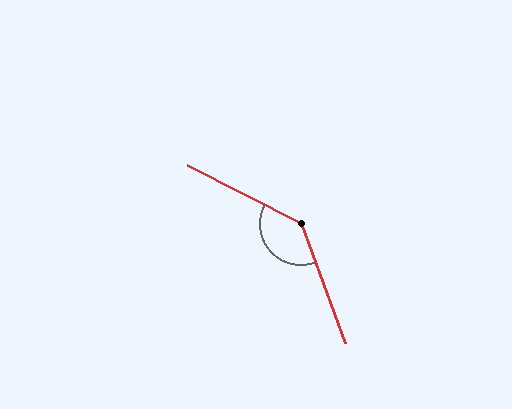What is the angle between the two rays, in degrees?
Approximately 137 degrees.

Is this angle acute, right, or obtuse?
It is obtuse.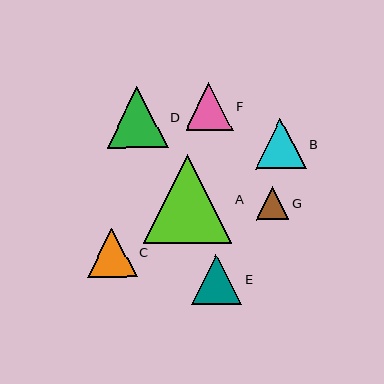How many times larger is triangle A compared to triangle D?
Triangle A is approximately 1.5 times the size of triangle D.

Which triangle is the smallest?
Triangle G is the smallest with a size of approximately 32 pixels.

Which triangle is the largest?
Triangle A is the largest with a size of approximately 89 pixels.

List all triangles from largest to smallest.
From largest to smallest: A, D, B, E, C, F, G.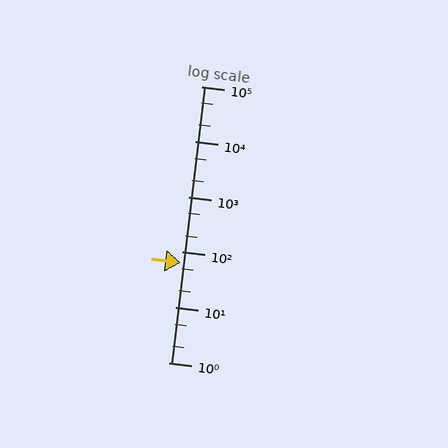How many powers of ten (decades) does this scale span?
The scale spans 5 decades, from 1 to 100000.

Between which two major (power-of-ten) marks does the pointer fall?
The pointer is between 10 and 100.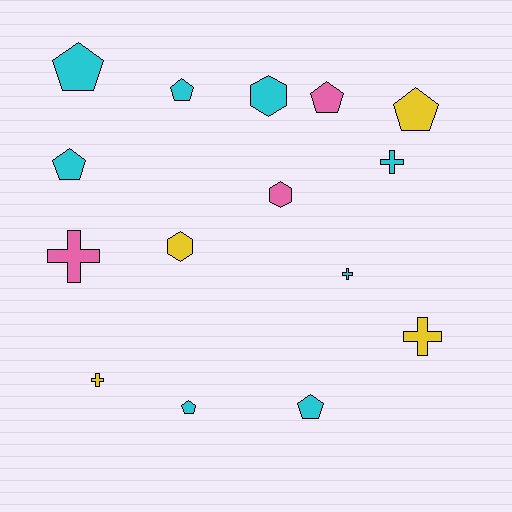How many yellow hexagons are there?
There is 1 yellow hexagon.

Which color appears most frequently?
Cyan, with 8 objects.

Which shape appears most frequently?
Pentagon, with 7 objects.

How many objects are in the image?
There are 15 objects.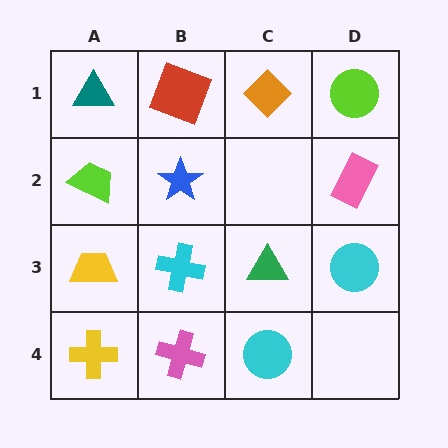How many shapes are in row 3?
4 shapes.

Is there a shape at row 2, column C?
No, that cell is empty.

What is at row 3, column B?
A cyan cross.